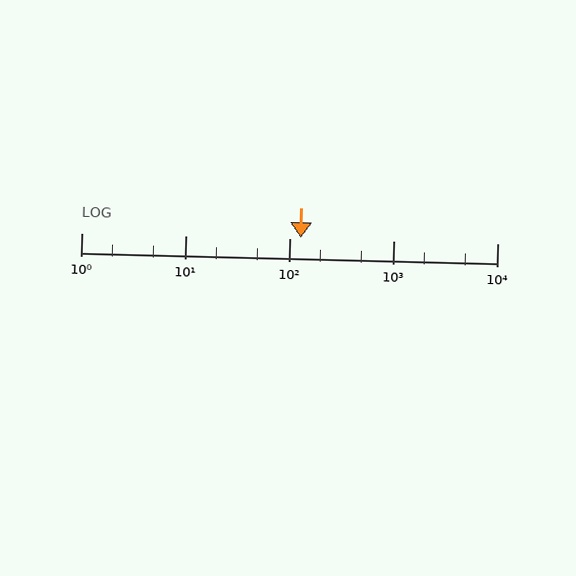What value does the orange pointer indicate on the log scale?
The pointer indicates approximately 130.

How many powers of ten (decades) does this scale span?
The scale spans 4 decades, from 1 to 10000.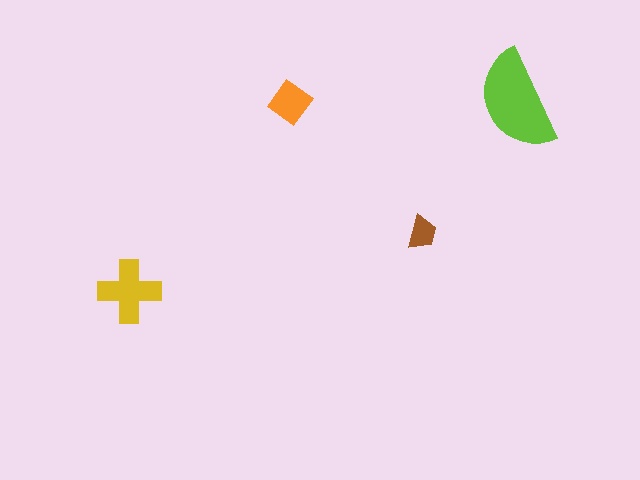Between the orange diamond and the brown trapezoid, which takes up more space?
The orange diamond.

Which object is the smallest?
The brown trapezoid.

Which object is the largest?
The lime semicircle.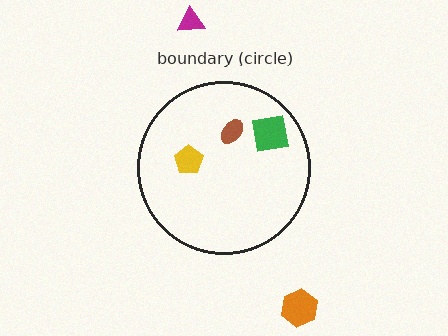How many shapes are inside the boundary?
3 inside, 2 outside.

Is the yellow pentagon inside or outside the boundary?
Inside.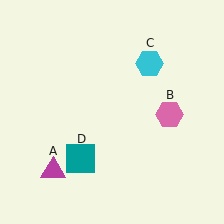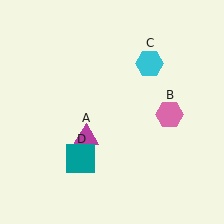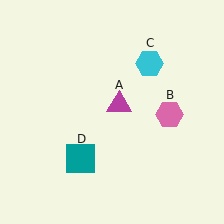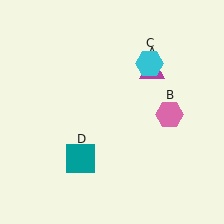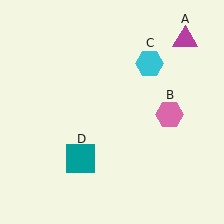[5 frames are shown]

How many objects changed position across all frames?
1 object changed position: magenta triangle (object A).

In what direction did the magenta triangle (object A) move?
The magenta triangle (object A) moved up and to the right.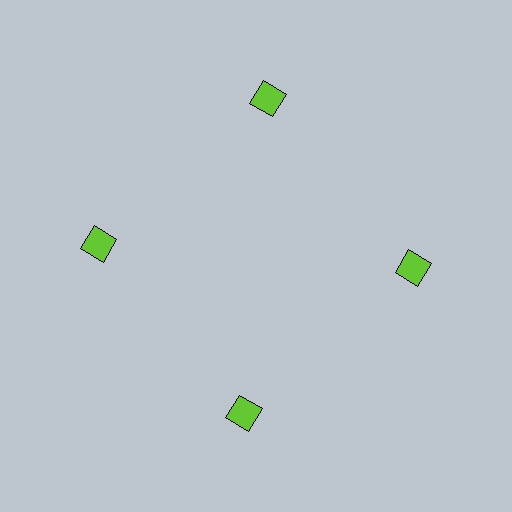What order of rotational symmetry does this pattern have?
This pattern has 4-fold rotational symmetry.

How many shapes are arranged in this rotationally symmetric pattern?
There are 4 shapes, arranged in 4 groups of 1.